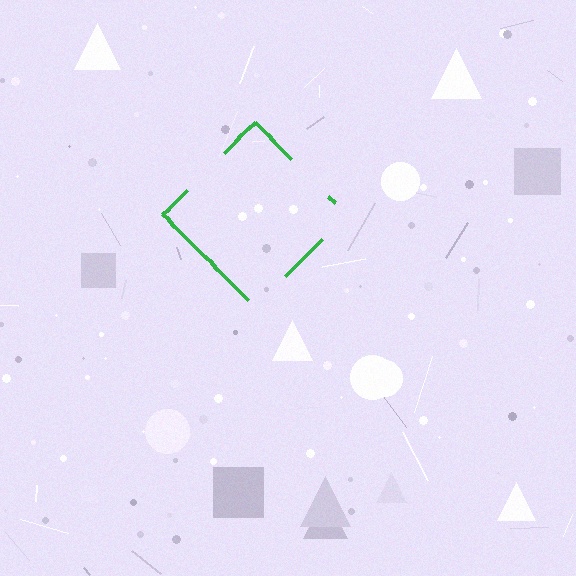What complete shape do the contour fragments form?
The contour fragments form a diamond.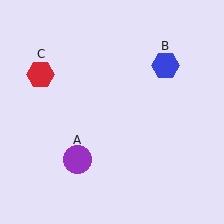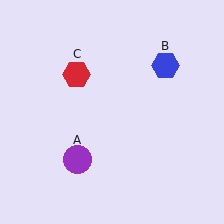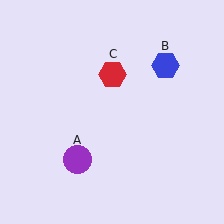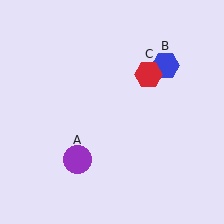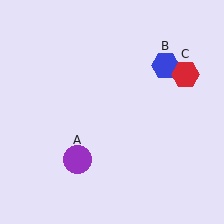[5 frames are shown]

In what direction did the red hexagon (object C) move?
The red hexagon (object C) moved right.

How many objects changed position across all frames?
1 object changed position: red hexagon (object C).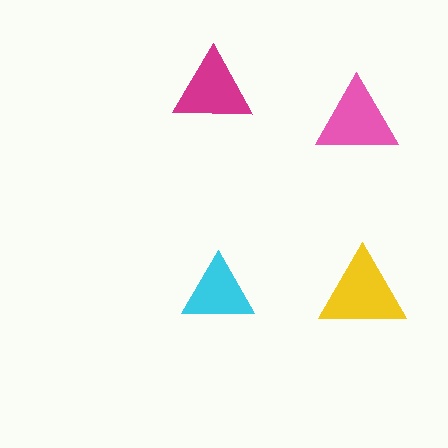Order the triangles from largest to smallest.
the yellow one, the pink one, the magenta one, the cyan one.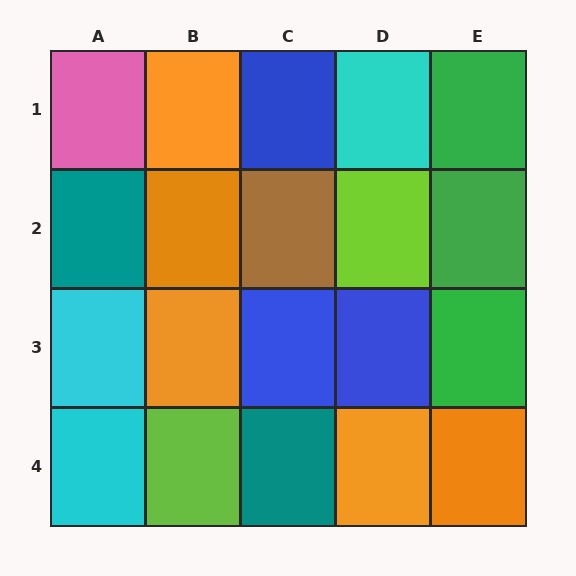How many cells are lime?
2 cells are lime.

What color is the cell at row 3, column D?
Blue.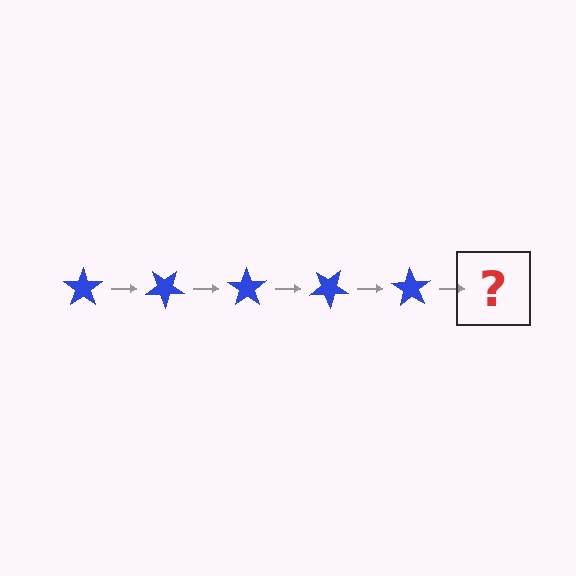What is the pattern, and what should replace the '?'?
The pattern is that the star rotates 35 degrees each step. The '?' should be a blue star rotated 175 degrees.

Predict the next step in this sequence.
The next step is a blue star rotated 175 degrees.